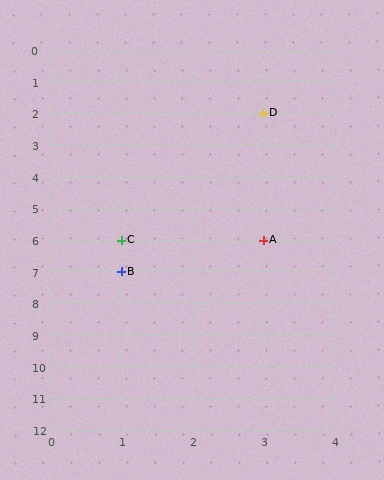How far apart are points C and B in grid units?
Points C and B are 1 row apart.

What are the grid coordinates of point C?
Point C is at grid coordinates (1, 6).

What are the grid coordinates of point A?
Point A is at grid coordinates (3, 6).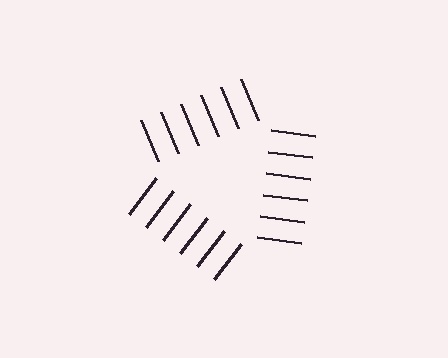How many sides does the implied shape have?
3 sides — the line-ends trace a triangle.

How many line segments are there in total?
18 — 6 along each of the 3 edges.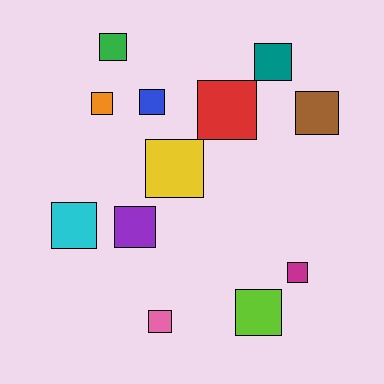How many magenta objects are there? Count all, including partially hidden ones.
There is 1 magenta object.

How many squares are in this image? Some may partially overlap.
There are 12 squares.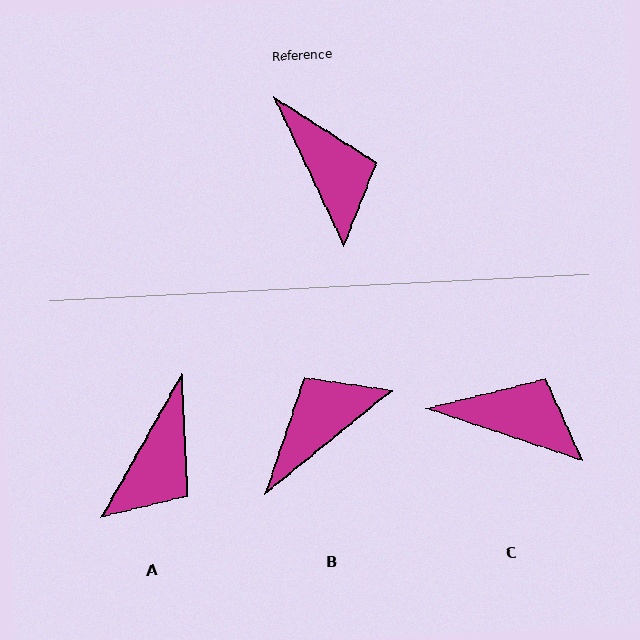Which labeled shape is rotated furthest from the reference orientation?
B, about 104 degrees away.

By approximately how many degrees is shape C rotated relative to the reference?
Approximately 46 degrees counter-clockwise.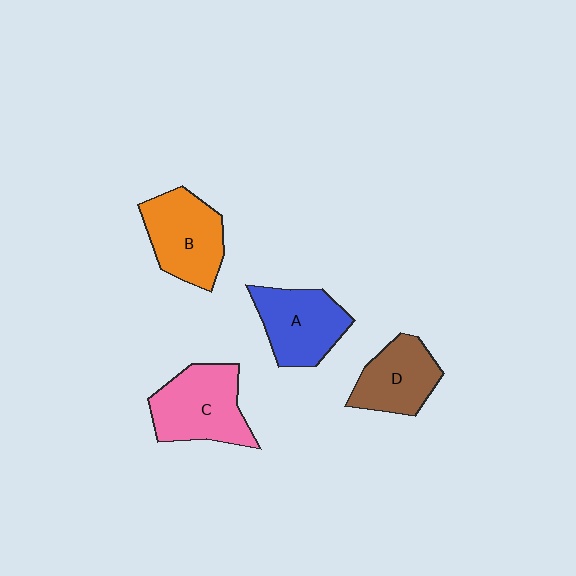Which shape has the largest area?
Shape C (pink).